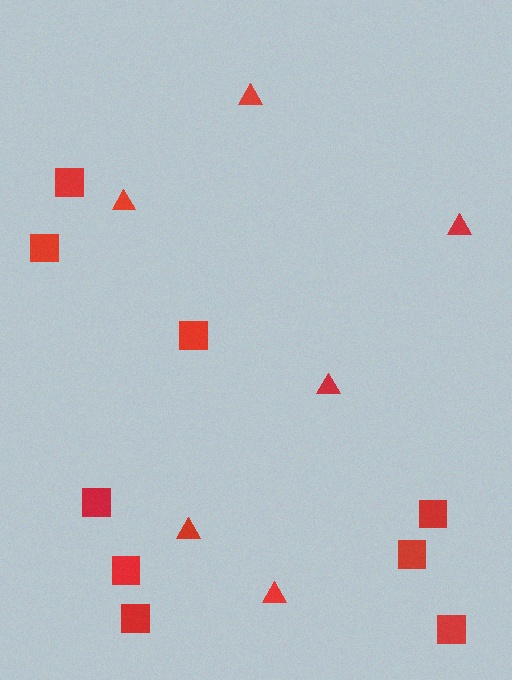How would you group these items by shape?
There are 2 groups: one group of squares (9) and one group of triangles (6).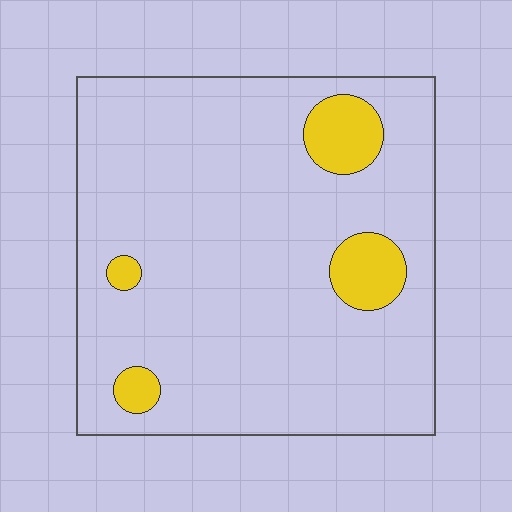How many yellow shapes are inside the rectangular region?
4.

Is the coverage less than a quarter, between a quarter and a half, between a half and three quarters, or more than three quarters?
Less than a quarter.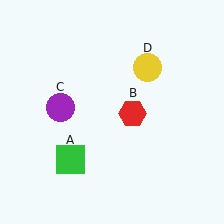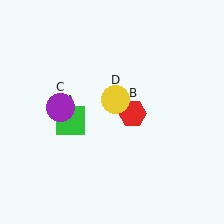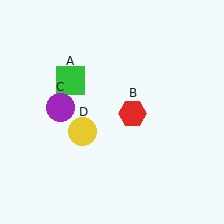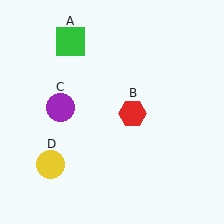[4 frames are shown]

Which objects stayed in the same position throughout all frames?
Red hexagon (object B) and purple circle (object C) remained stationary.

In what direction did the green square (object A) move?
The green square (object A) moved up.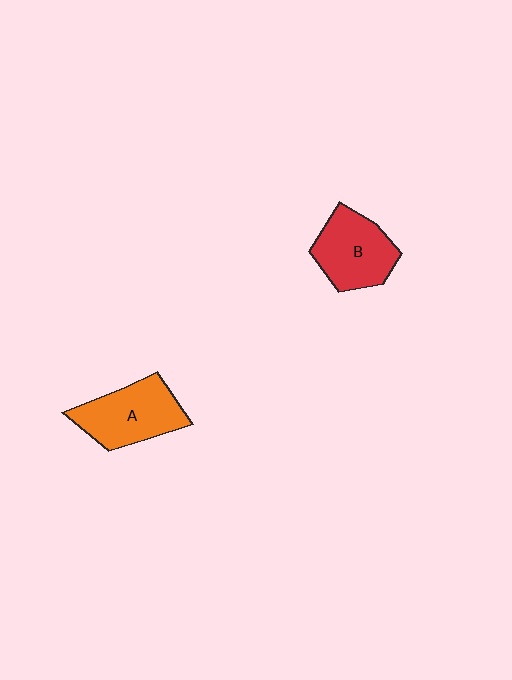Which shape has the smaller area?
Shape B (red).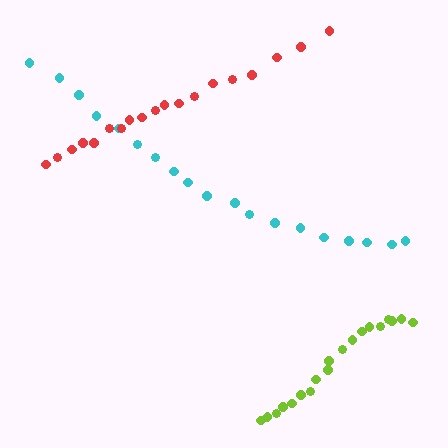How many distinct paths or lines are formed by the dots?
There are 3 distinct paths.